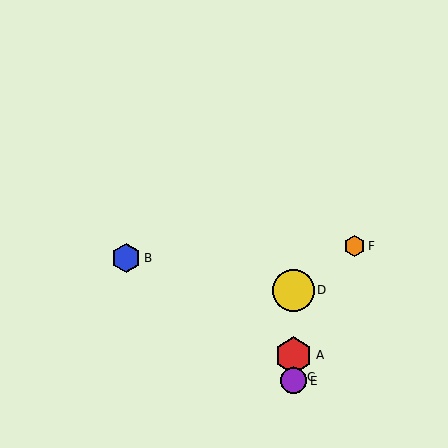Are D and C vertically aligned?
Yes, both are at x≈294.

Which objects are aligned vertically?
Objects A, C, D, E are aligned vertically.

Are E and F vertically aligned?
No, E is at x≈294 and F is at x≈354.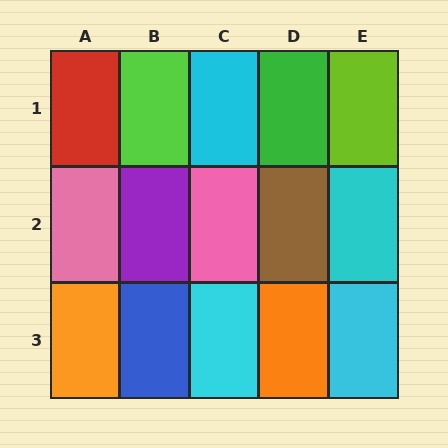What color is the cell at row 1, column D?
Green.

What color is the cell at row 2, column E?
Cyan.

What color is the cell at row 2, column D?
Brown.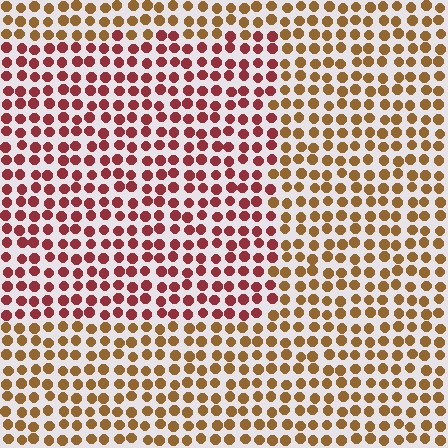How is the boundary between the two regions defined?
The boundary is defined purely by a slight shift in hue (about 40 degrees). Spacing, size, and orientation are identical on both sides.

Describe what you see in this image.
The image is filled with small brown elements in a uniform arrangement. A rectangle-shaped region is visible where the elements are tinted to a slightly different hue, forming a subtle color boundary.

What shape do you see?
I see a rectangle.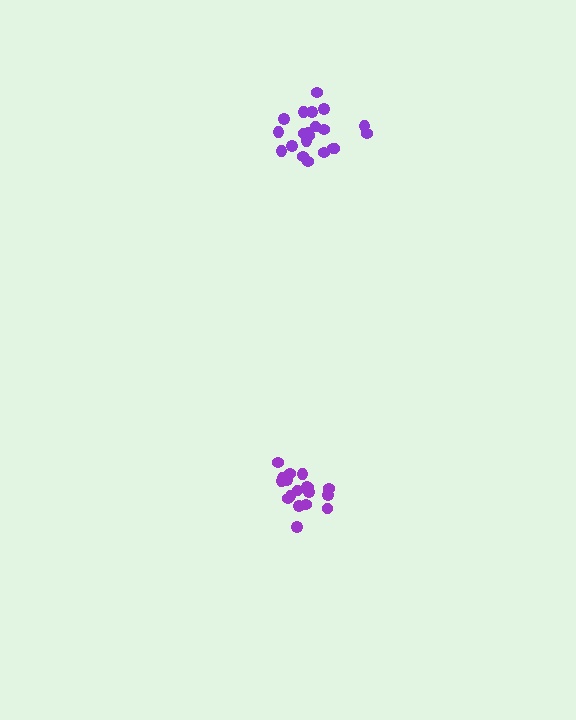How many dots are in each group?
Group 1: 18 dots, Group 2: 21 dots (39 total).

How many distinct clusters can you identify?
There are 2 distinct clusters.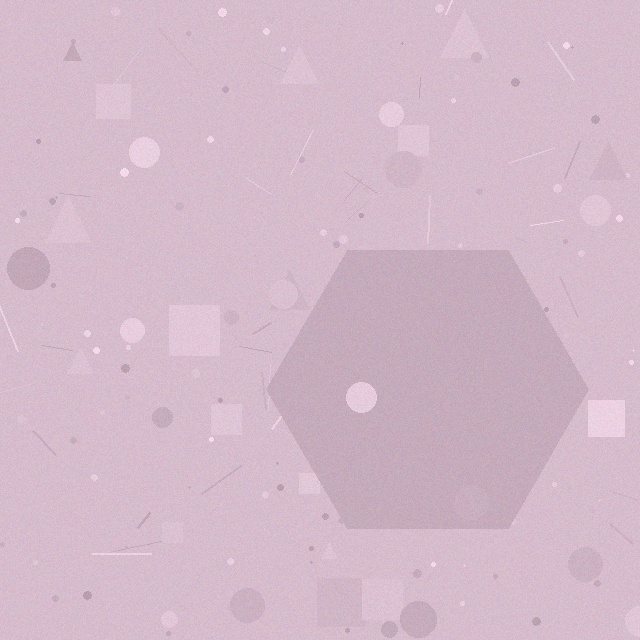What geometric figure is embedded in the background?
A hexagon is embedded in the background.